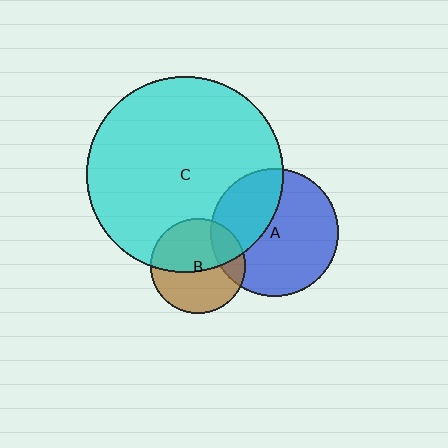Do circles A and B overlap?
Yes.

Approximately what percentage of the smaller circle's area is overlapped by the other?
Approximately 20%.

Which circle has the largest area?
Circle C (cyan).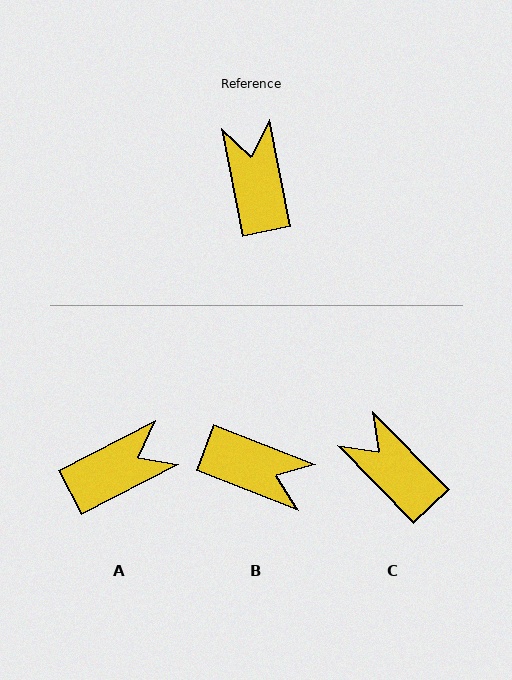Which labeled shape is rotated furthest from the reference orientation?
B, about 123 degrees away.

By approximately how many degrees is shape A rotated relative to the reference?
Approximately 74 degrees clockwise.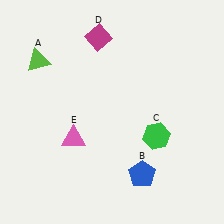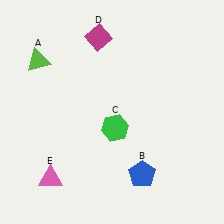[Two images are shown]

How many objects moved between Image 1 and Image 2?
2 objects moved between the two images.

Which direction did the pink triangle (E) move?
The pink triangle (E) moved down.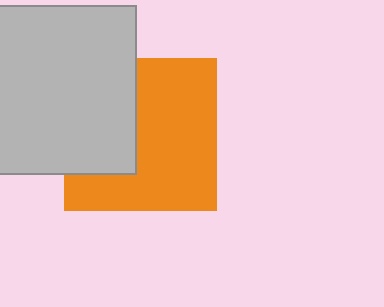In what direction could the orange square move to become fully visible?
The orange square could move right. That would shift it out from behind the light gray square entirely.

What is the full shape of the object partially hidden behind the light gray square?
The partially hidden object is an orange square.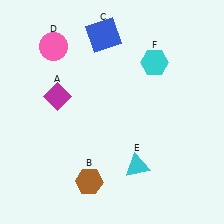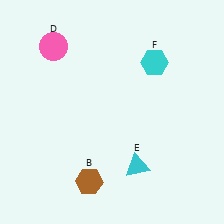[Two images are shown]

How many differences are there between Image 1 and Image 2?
There are 2 differences between the two images.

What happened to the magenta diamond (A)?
The magenta diamond (A) was removed in Image 2. It was in the top-left area of Image 1.